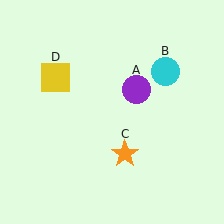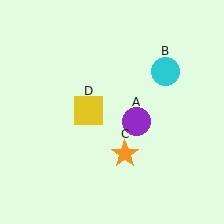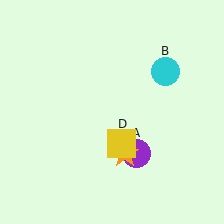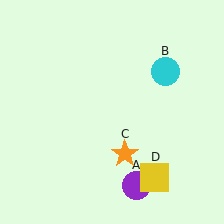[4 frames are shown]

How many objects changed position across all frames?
2 objects changed position: purple circle (object A), yellow square (object D).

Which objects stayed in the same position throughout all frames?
Cyan circle (object B) and orange star (object C) remained stationary.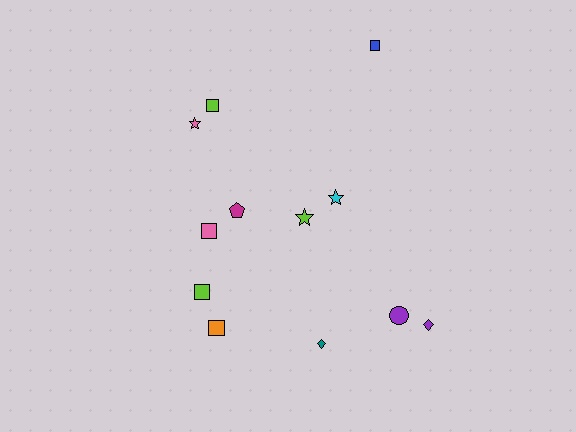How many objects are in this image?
There are 12 objects.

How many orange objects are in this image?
There is 1 orange object.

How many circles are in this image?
There is 1 circle.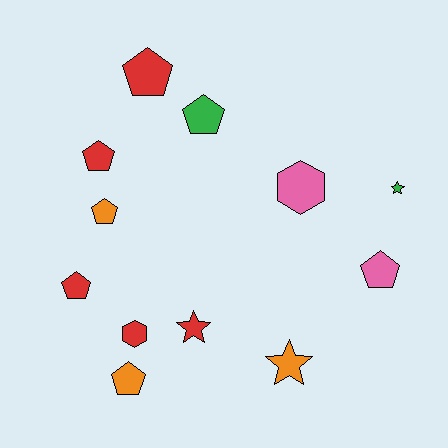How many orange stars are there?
There is 1 orange star.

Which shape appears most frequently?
Pentagon, with 7 objects.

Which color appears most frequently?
Red, with 5 objects.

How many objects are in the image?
There are 12 objects.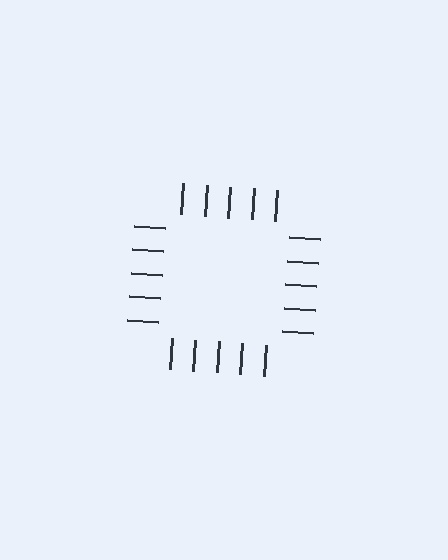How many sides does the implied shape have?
4 sides — the line-ends trace a square.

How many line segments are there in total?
20 — 5 along each of the 4 edges.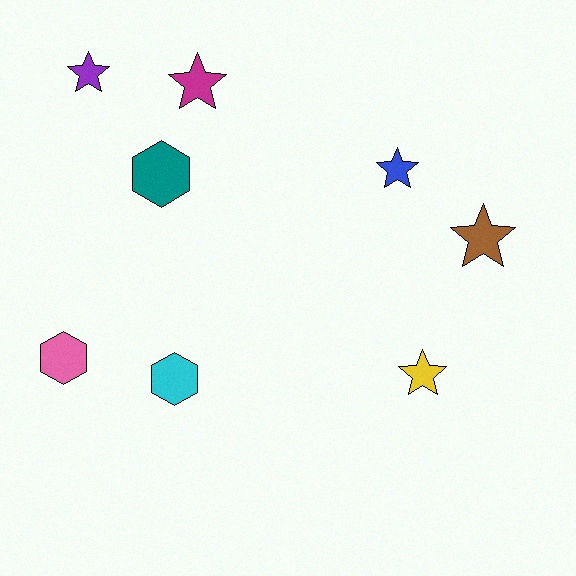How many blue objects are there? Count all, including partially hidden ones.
There is 1 blue object.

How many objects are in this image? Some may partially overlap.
There are 8 objects.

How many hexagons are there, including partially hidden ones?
There are 3 hexagons.